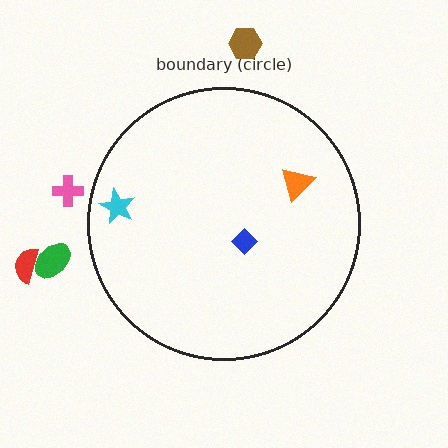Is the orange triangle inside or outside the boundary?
Inside.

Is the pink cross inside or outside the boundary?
Outside.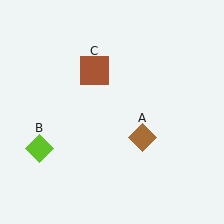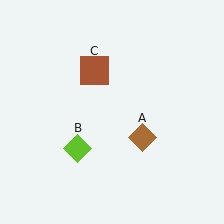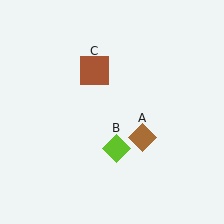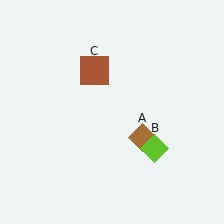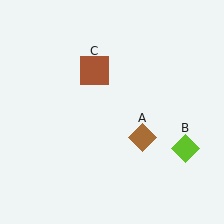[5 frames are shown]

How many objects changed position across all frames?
1 object changed position: lime diamond (object B).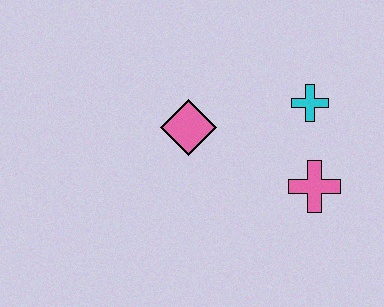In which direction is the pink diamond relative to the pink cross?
The pink diamond is to the left of the pink cross.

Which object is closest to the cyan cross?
The pink cross is closest to the cyan cross.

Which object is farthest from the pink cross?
The pink diamond is farthest from the pink cross.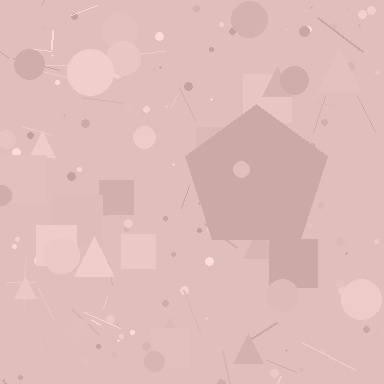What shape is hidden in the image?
A pentagon is hidden in the image.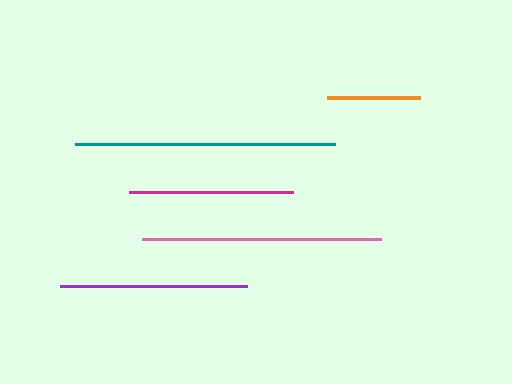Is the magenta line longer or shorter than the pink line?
The pink line is longer than the magenta line.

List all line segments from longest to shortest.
From longest to shortest: teal, pink, purple, magenta, orange.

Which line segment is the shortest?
The orange line is the shortest at approximately 93 pixels.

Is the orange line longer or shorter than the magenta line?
The magenta line is longer than the orange line.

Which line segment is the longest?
The teal line is the longest at approximately 259 pixels.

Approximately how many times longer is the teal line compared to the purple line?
The teal line is approximately 1.4 times the length of the purple line.